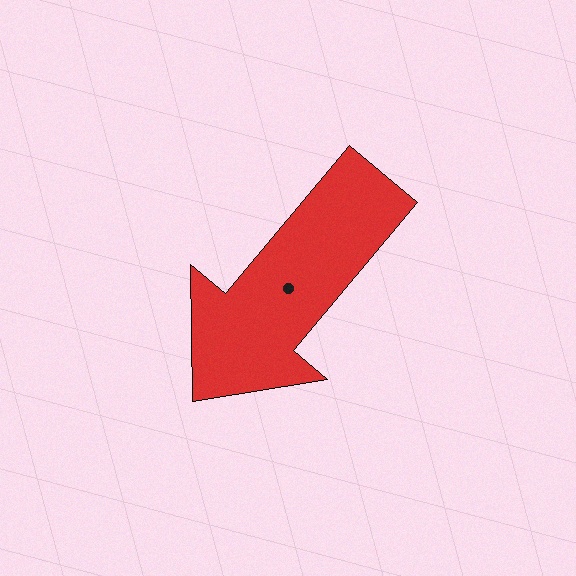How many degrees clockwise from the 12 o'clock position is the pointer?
Approximately 220 degrees.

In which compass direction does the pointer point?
Southwest.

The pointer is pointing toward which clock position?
Roughly 7 o'clock.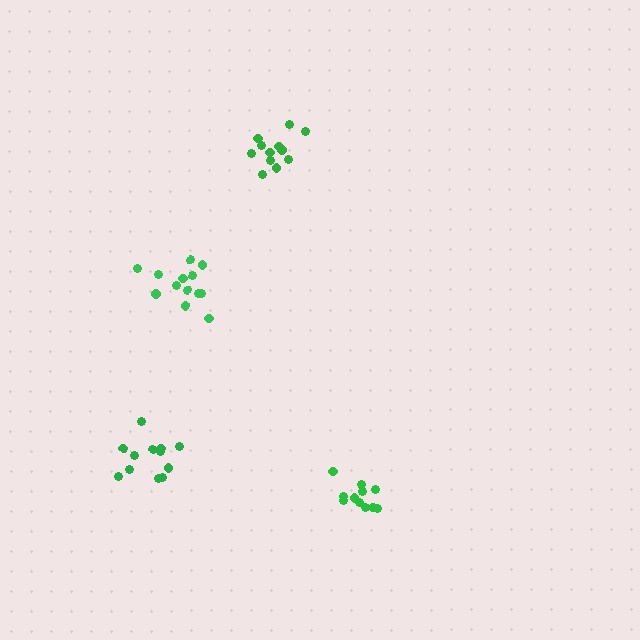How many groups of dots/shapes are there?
There are 4 groups.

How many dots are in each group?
Group 1: 11 dots, Group 2: 13 dots, Group 3: 12 dots, Group 4: 12 dots (48 total).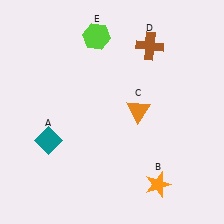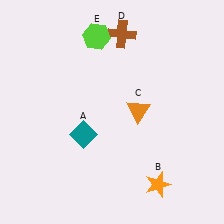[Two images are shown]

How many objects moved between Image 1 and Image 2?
2 objects moved between the two images.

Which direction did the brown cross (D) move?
The brown cross (D) moved left.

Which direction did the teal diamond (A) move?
The teal diamond (A) moved right.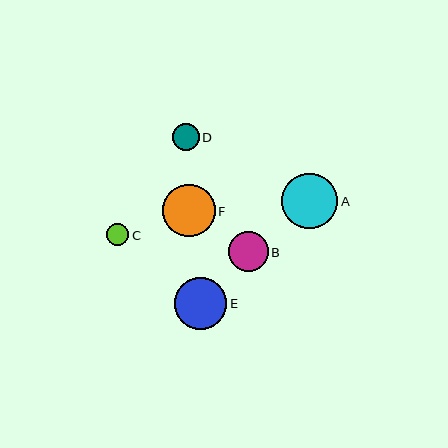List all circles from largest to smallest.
From largest to smallest: A, F, E, B, D, C.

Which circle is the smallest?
Circle C is the smallest with a size of approximately 22 pixels.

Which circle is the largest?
Circle A is the largest with a size of approximately 56 pixels.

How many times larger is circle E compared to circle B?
Circle E is approximately 1.3 times the size of circle B.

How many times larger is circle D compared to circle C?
Circle D is approximately 1.2 times the size of circle C.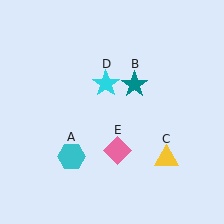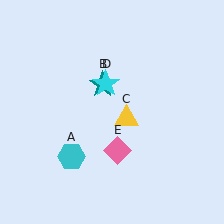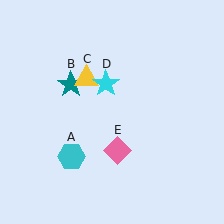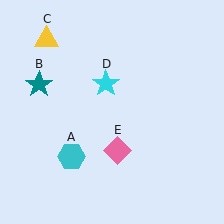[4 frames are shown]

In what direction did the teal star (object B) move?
The teal star (object B) moved left.